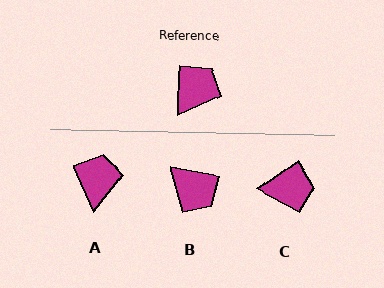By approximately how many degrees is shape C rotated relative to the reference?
Approximately 53 degrees clockwise.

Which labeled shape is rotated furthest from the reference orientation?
B, about 98 degrees away.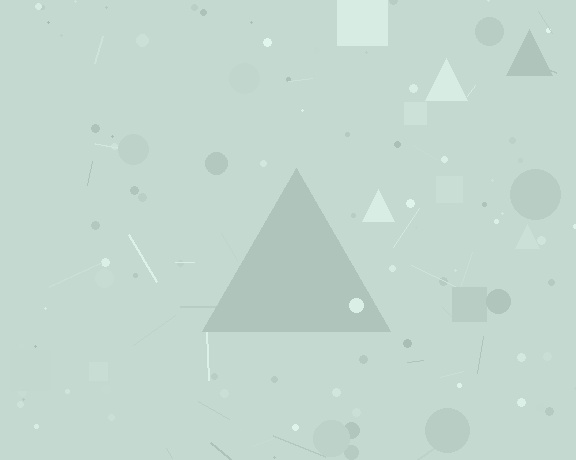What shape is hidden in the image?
A triangle is hidden in the image.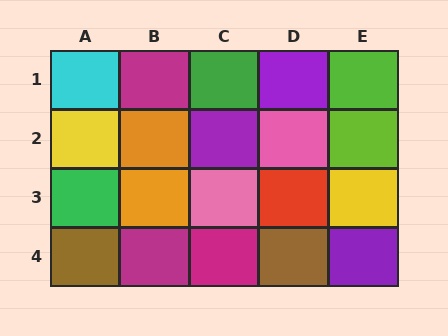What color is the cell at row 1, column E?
Lime.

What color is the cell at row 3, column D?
Red.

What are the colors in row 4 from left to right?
Brown, magenta, magenta, brown, purple.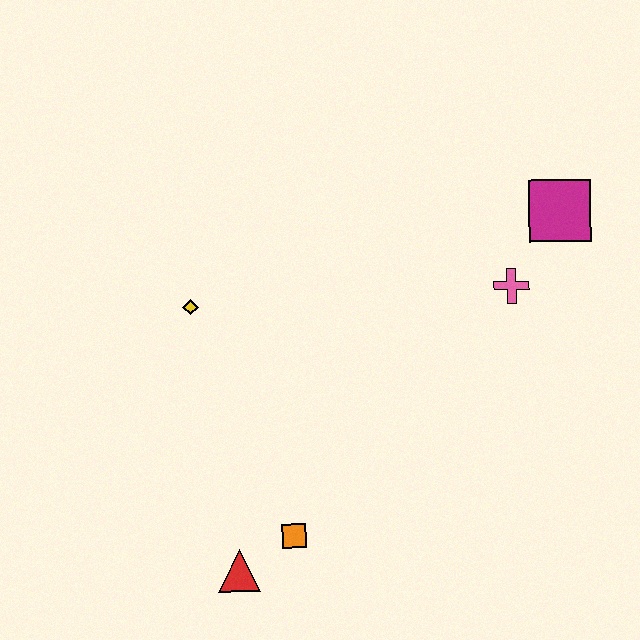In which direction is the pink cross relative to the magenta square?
The pink cross is below the magenta square.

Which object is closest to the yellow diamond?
The orange square is closest to the yellow diamond.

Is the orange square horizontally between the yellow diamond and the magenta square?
Yes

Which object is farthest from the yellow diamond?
The magenta square is farthest from the yellow diamond.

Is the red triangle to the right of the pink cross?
No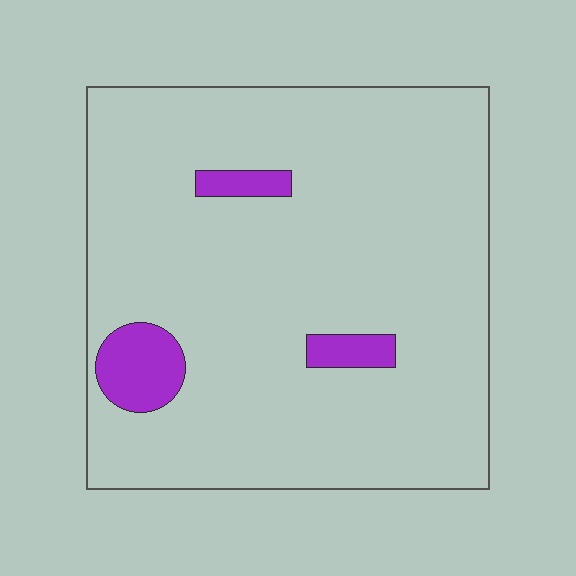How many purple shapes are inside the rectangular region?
3.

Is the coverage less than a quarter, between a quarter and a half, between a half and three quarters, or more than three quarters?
Less than a quarter.